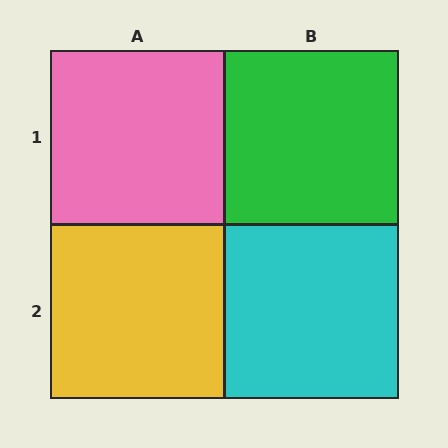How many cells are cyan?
1 cell is cyan.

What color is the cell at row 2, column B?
Cyan.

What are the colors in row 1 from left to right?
Pink, green.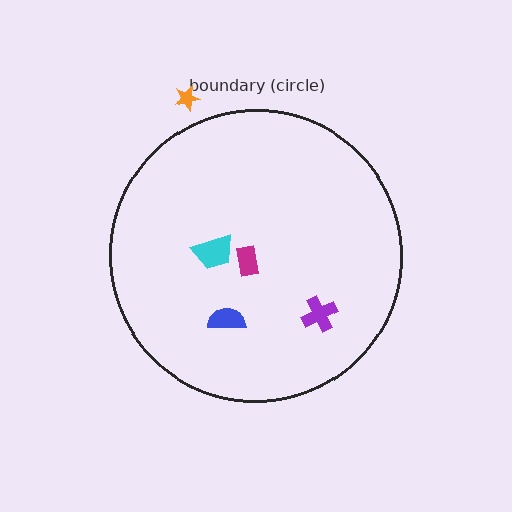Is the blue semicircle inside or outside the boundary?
Inside.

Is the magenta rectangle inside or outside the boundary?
Inside.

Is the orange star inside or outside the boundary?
Outside.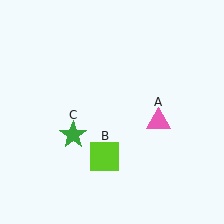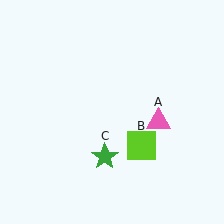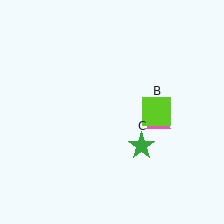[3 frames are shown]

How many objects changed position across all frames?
2 objects changed position: lime square (object B), green star (object C).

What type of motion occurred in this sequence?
The lime square (object B), green star (object C) rotated counterclockwise around the center of the scene.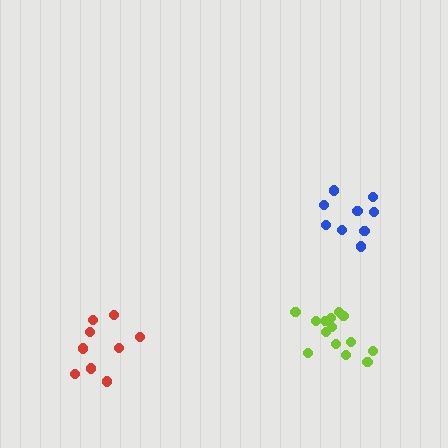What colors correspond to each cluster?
The clusters are colored: lime, blue, red.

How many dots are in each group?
Group 1: 14 dots, Group 2: 9 dots, Group 3: 9 dots (32 total).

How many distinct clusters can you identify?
There are 3 distinct clusters.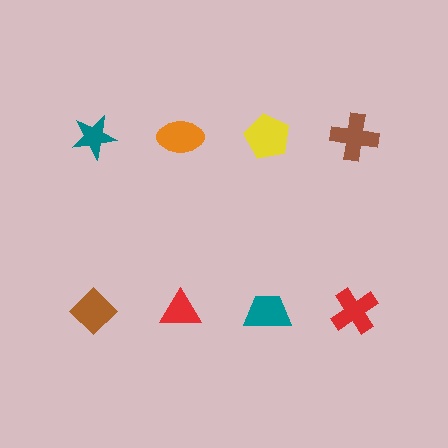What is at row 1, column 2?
An orange ellipse.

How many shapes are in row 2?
4 shapes.